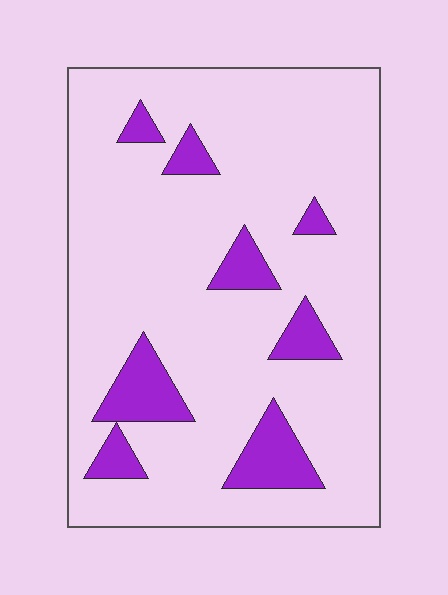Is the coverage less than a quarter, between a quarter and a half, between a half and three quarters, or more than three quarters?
Less than a quarter.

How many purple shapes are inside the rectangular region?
8.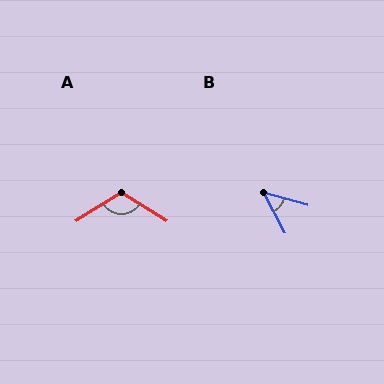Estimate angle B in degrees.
Approximately 46 degrees.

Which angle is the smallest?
B, at approximately 46 degrees.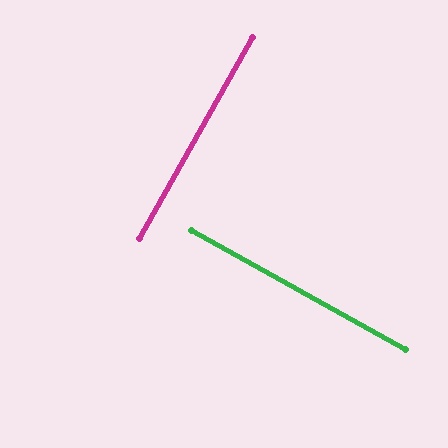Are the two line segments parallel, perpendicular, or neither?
Perpendicular — they meet at approximately 90°.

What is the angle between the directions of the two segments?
Approximately 90 degrees.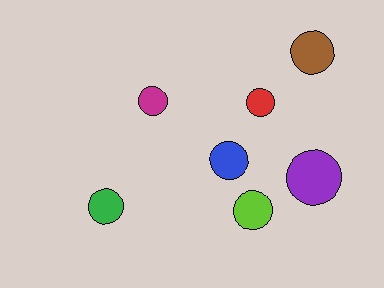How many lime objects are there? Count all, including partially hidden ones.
There is 1 lime object.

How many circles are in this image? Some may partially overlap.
There are 7 circles.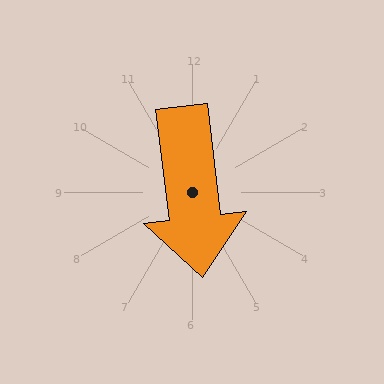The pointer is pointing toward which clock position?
Roughly 6 o'clock.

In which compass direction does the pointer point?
South.